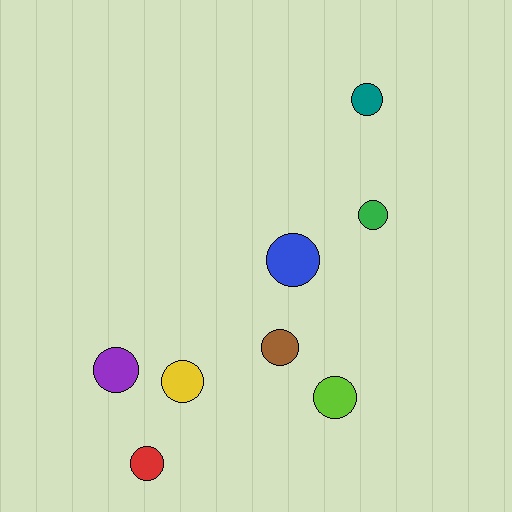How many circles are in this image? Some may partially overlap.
There are 8 circles.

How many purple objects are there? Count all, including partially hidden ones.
There is 1 purple object.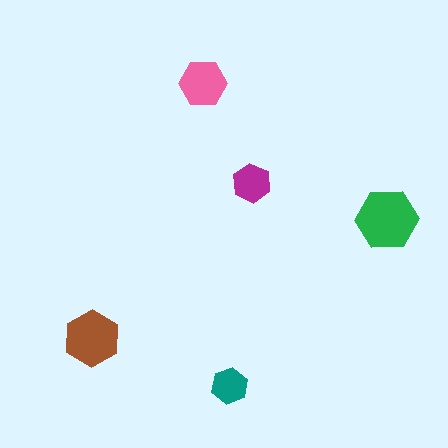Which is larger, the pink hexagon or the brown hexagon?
The brown one.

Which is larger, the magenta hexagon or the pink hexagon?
The pink one.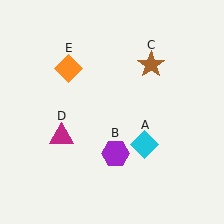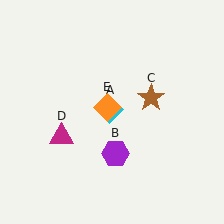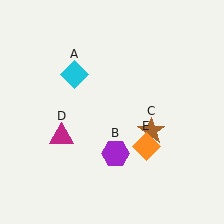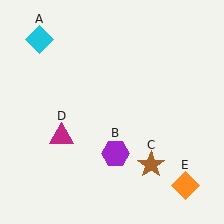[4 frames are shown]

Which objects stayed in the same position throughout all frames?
Purple hexagon (object B) and magenta triangle (object D) remained stationary.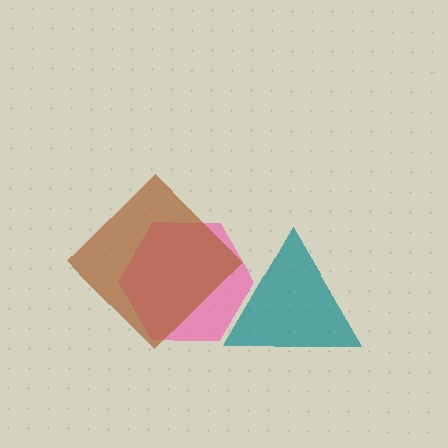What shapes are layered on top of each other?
The layered shapes are: a pink hexagon, a brown diamond, a teal triangle.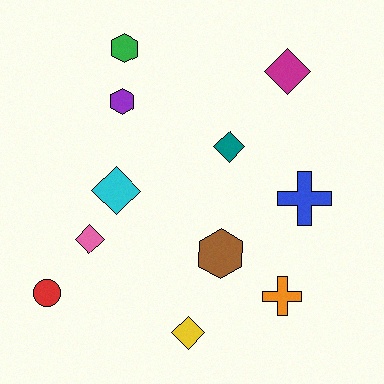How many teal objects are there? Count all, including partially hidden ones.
There is 1 teal object.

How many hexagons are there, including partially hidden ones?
There are 3 hexagons.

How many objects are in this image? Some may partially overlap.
There are 11 objects.